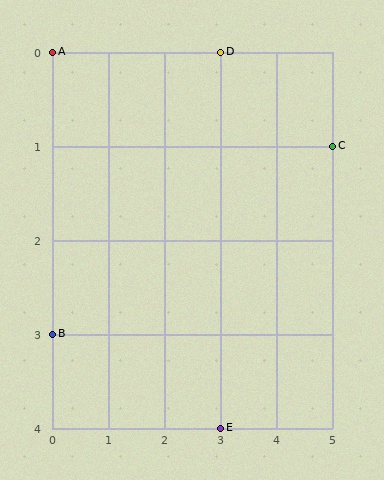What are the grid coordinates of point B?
Point B is at grid coordinates (0, 3).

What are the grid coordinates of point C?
Point C is at grid coordinates (5, 1).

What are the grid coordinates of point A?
Point A is at grid coordinates (0, 0).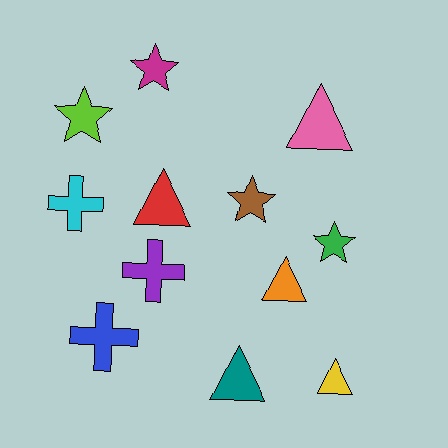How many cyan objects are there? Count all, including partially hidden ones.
There is 1 cyan object.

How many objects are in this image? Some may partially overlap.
There are 12 objects.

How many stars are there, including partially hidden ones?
There are 4 stars.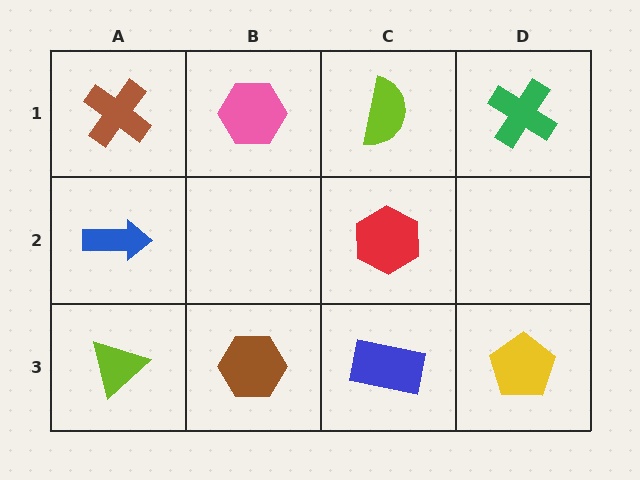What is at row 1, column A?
A brown cross.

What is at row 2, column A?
A blue arrow.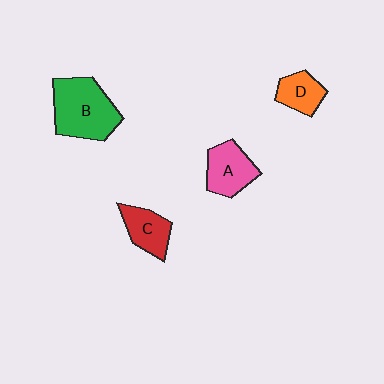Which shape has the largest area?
Shape B (green).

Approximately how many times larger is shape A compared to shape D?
Approximately 1.4 times.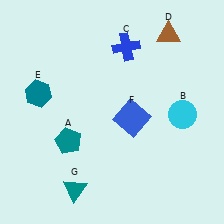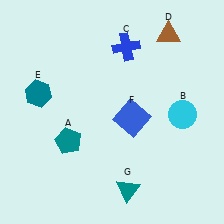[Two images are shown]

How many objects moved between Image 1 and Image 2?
1 object moved between the two images.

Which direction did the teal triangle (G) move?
The teal triangle (G) moved right.